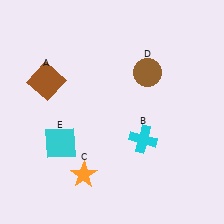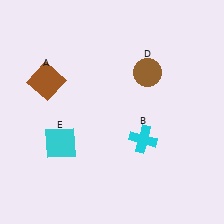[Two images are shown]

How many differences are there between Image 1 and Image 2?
There is 1 difference between the two images.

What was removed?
The orange star (C) was removed in Image 2.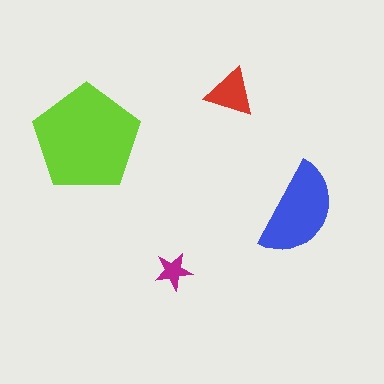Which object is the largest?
The lime pentagon.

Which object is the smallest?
The magenta star.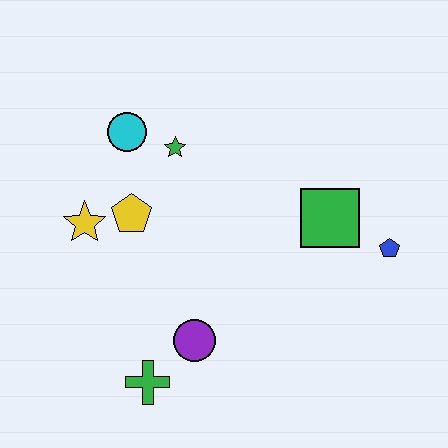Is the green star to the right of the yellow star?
Yes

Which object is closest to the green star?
The cyan circle is closest to the green star.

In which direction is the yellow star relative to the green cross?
The yellow star is above the green cross.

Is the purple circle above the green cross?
Yes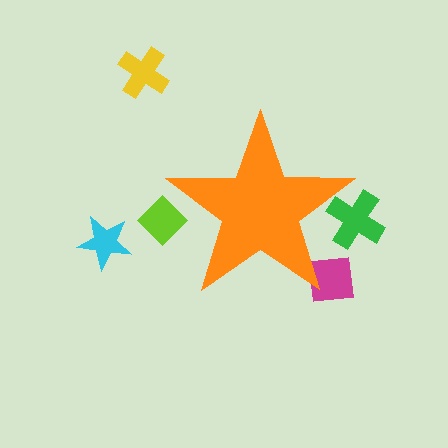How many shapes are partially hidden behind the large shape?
3 shapes are partially hidden.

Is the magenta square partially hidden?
Yes, the magenta square is partially hidden behind the orange star.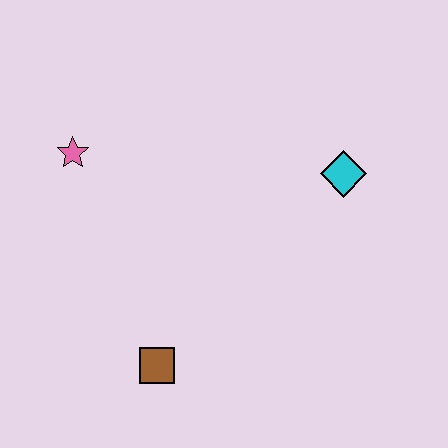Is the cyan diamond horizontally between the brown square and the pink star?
No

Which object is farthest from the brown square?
The cyan diamond is farthest from the brown square.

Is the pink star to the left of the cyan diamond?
Yes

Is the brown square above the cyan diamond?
No